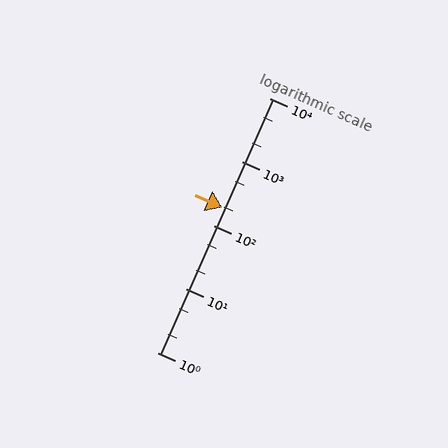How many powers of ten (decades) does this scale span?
The scale spans 4 decades, from 1 to 10000.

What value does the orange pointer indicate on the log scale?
The pointer indicates approximately 190.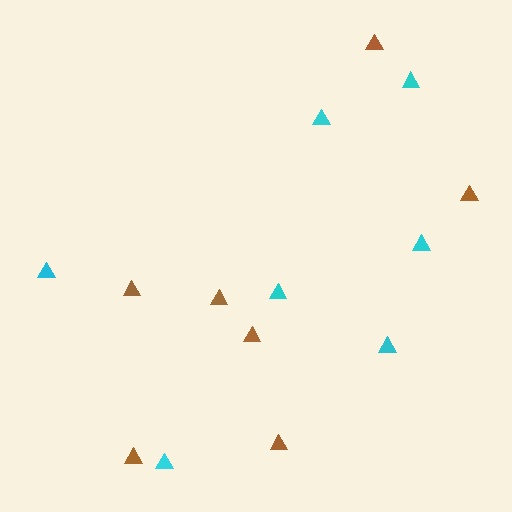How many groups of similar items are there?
There are 2 groups: one group of cyan triangles (7) and one group of brown triangles (7).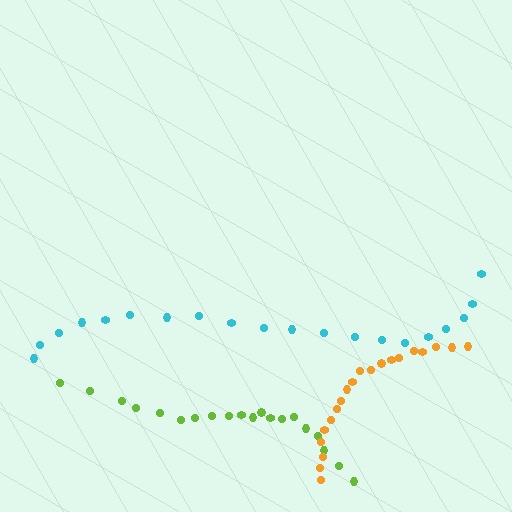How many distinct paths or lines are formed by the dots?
There are 3 distinct paths.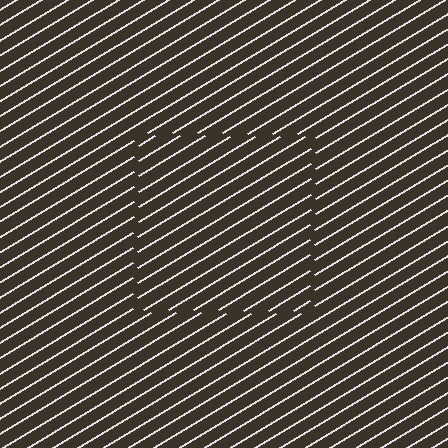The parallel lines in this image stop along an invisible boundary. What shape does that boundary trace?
An illusory square. The interior of the shape contains the same grating, shifted by half a period — the contour is defined by the phase discontinuity where line-ends from the inner and outer gratings abut.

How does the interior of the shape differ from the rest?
The interior of the shape contains the same grating, shifted by half a period — the contour is defined by the phase discontinuity where line-ends from the inner and outer gratings abut.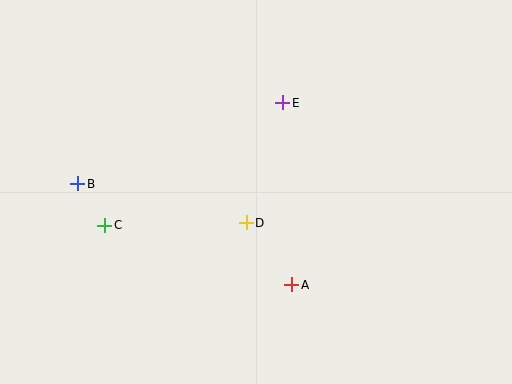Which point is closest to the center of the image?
Point D at (246, 223) is closest to the center.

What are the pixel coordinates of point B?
Point B is at (78, 184).